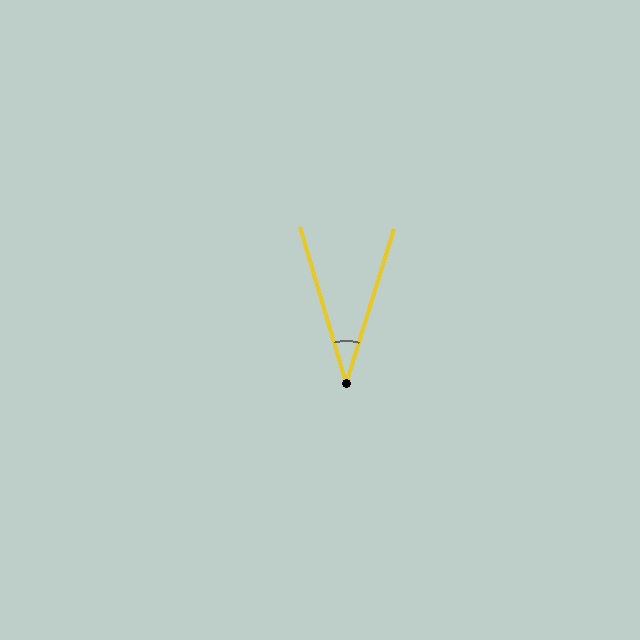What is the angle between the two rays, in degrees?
Approximately 34 degrees.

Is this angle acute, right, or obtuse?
It is acute.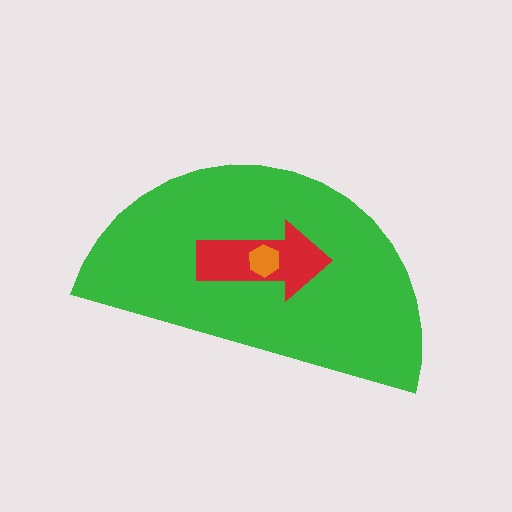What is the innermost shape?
The orange hexagon.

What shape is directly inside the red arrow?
The orange hexagon.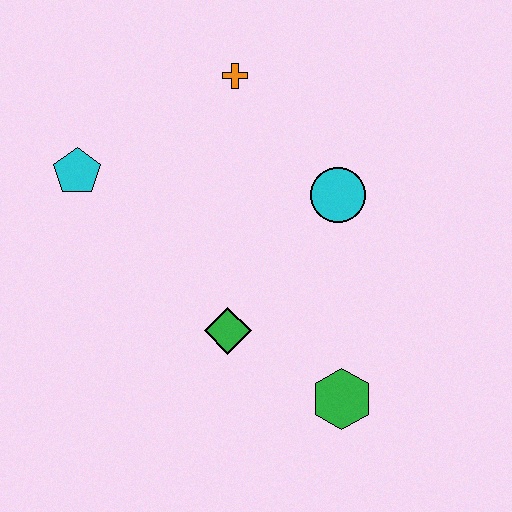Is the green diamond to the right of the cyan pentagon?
Yes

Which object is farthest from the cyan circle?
The cyan pentagon is farthest from the cyan circle.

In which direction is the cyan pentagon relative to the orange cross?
The cyan pentagon is to the left of the orange cross.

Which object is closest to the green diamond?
The green hexagon is closest to the green diamond.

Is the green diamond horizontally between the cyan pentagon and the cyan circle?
Yes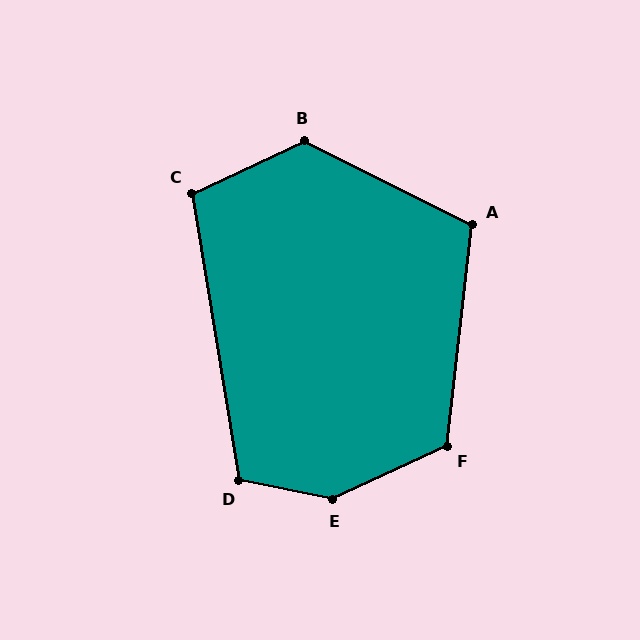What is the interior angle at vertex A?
Approximately 110 degrees (obtuse).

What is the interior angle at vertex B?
Approximately 128 degrees (obtuse).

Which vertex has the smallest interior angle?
C, at approximately 106 degrees.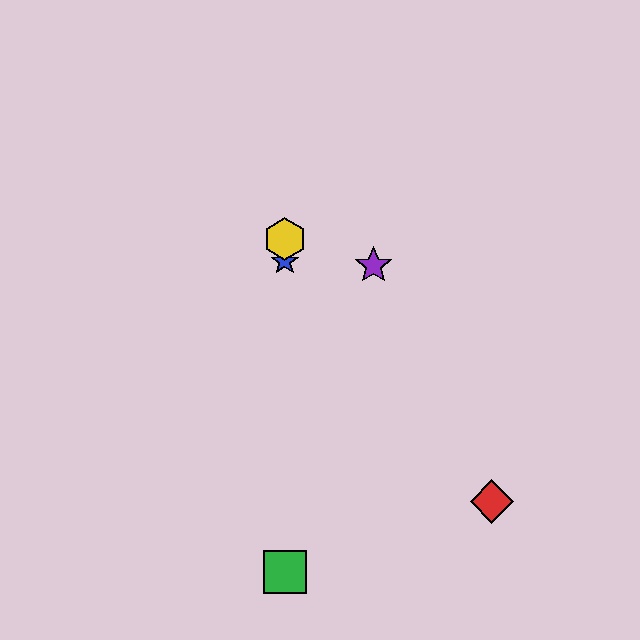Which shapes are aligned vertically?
The blue star, the green square, the yellow hexagon are aligned vertically.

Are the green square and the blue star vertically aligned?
Yes, both are at x≈285.